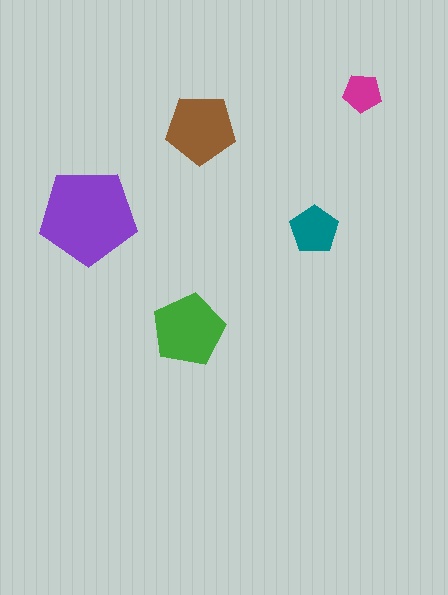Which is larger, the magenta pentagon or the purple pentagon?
The purple one.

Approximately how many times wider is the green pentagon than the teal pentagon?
About 1.5 times wider.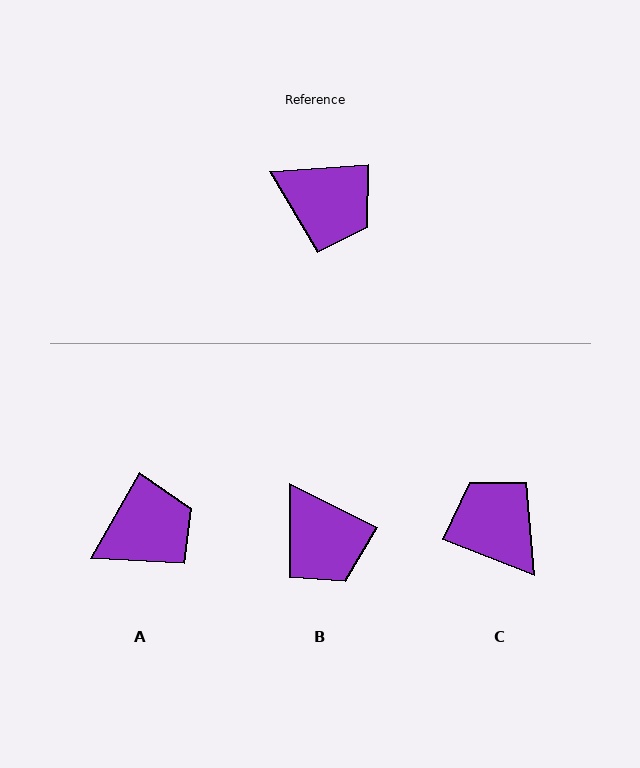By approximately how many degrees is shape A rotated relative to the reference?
Approximately 57 degrees counter-clockwise.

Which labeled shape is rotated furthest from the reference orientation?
C, about 155 degrees away.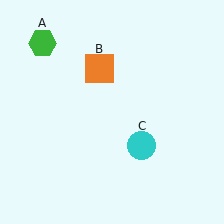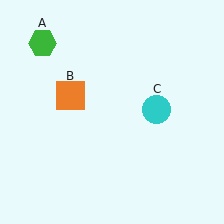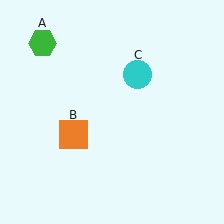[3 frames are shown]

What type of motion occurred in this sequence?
The orange square (object B), cyan circle (object C) rotated counterclockwise around the center of the scene.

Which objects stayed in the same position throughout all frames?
Green hexagon (object A) remained stationary.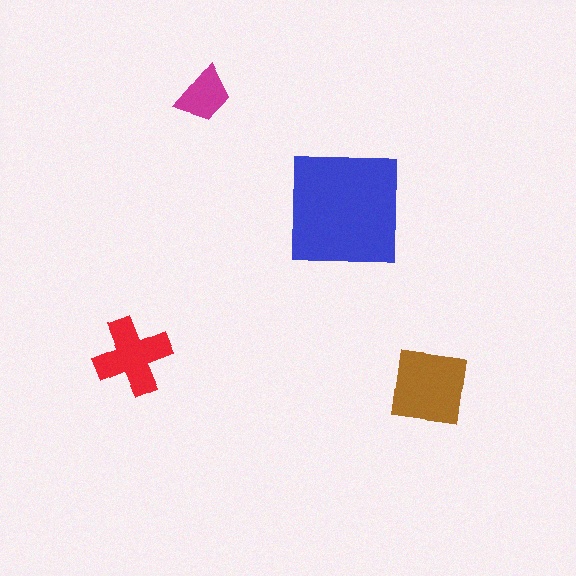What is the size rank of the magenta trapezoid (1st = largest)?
4th.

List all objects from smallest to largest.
The magenta trapezoid, the red cross, the brown square, the blue square.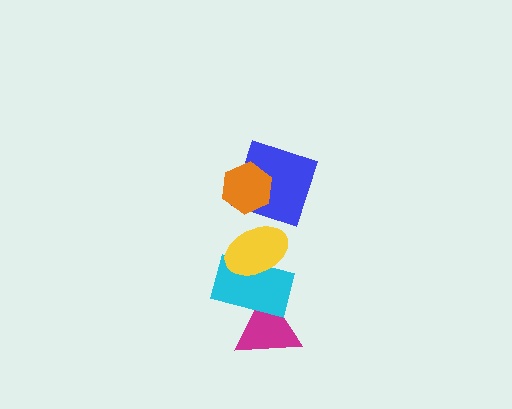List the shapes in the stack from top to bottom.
From top to bottom: the orange hexagon, the blue square, the yellow ellipse, the cyan rectangle, the magenta triangle.